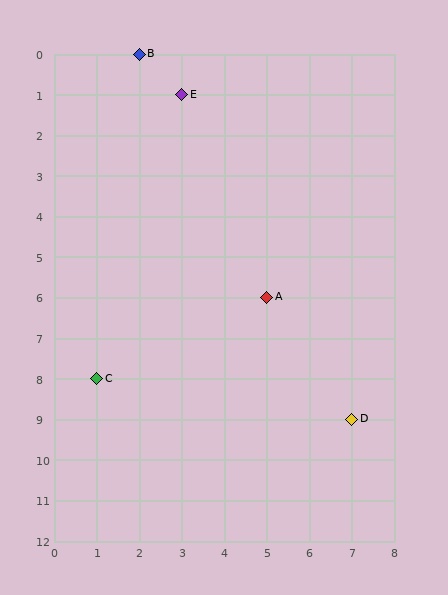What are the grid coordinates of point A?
Point A is at grid coordinates (5, 6).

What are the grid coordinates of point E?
Point E is at grid coordinates (3, 1).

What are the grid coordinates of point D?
Point D is at grid coordinates (7, 9).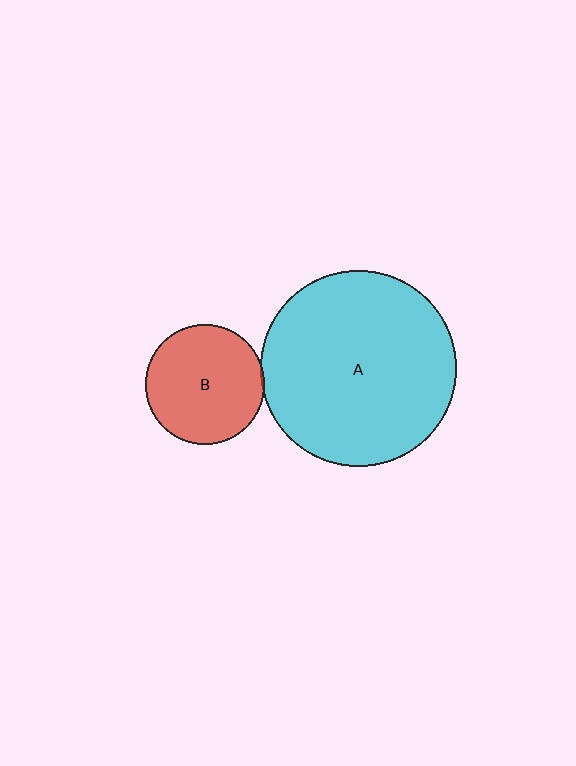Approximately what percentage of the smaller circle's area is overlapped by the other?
Approximately 5%.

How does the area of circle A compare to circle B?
Approximately 2.7 times.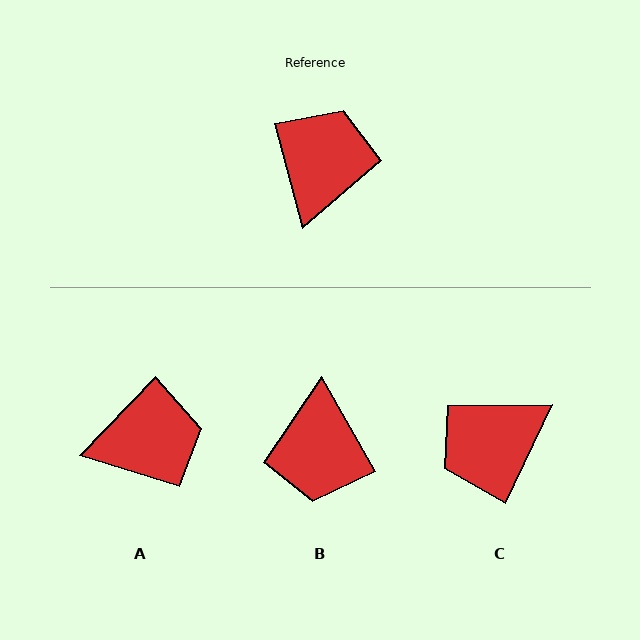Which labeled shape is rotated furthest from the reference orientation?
B, about 166 degrees away.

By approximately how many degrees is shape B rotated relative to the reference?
Approximately 166 degrees clockwise.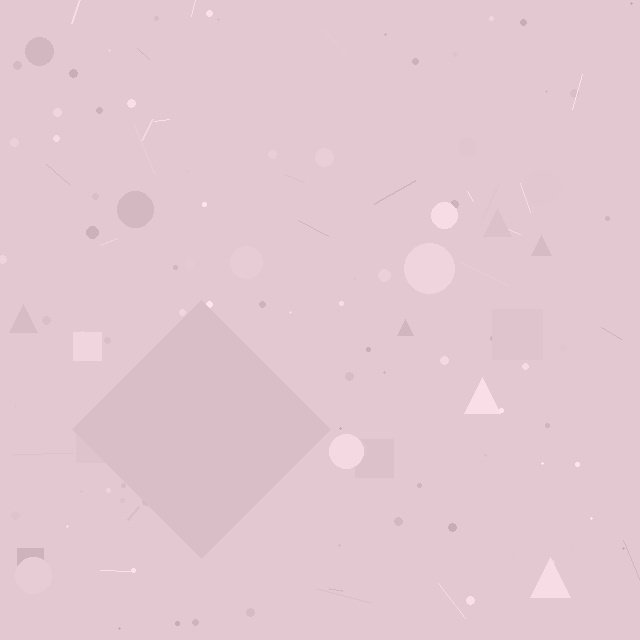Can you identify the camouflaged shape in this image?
The camouflaged shape is a diamond.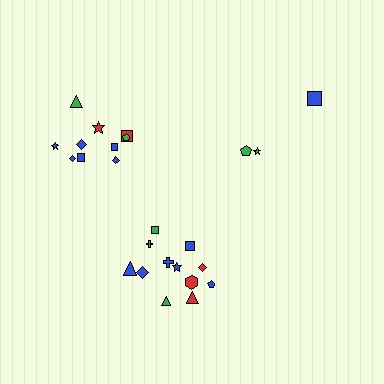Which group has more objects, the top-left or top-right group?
The top-left group.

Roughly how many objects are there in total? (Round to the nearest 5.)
Roughly 25 objects in total.